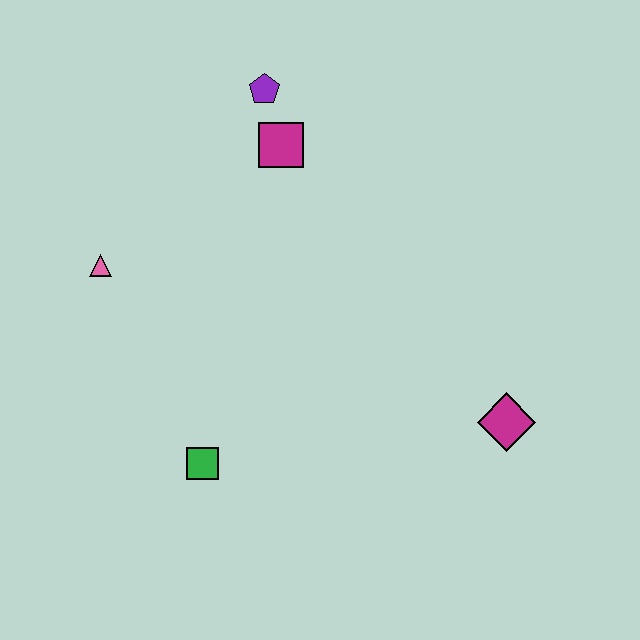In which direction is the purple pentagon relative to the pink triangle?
The purple pentagon is above the pink triangle.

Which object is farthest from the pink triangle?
The magenta diamond is farthest from the pink triangle.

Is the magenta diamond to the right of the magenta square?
Yes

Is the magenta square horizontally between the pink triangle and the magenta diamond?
Yes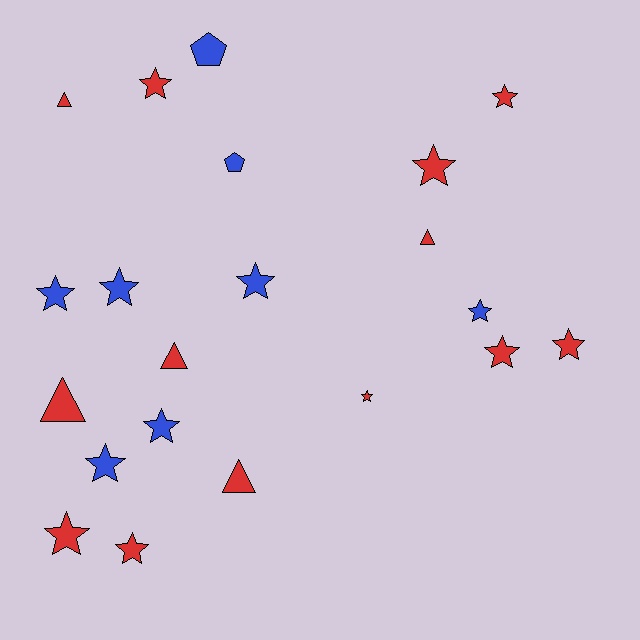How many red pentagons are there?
There are no red pentagons.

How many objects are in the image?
There are 21 objects.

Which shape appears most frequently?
Star, with 14 objects.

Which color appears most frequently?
Red, with 13 objects.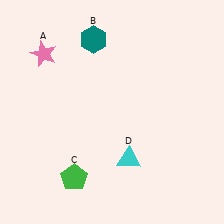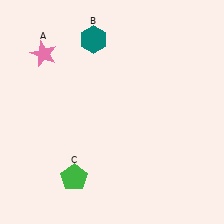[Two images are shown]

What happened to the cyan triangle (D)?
The cyan triangle (D) was removed in Image 2. It was in the bottom-right area of Image 1.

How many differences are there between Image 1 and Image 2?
There is 1 difference between the two images.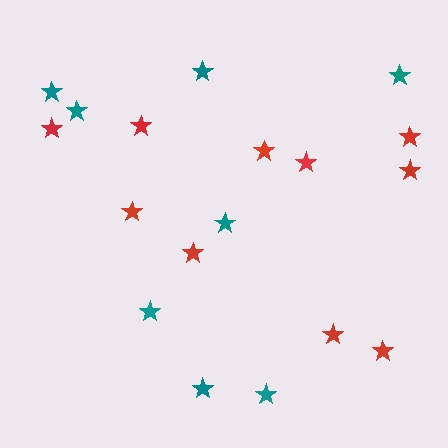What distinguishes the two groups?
There are 2 groups: one group of teal stars (8) and one group of red stars (10).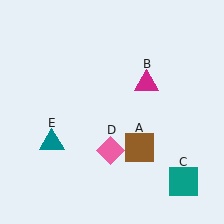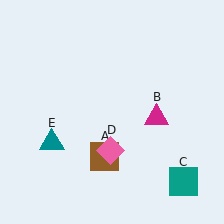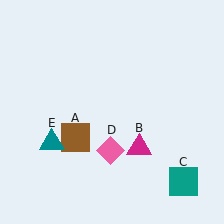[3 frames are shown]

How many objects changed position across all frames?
2 objects changed position: brown square (object A), magenta triangle (object B).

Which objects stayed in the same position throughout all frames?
Teal square (object C) and pink diamond (object D) and teal triangle (object E) remained stationary.